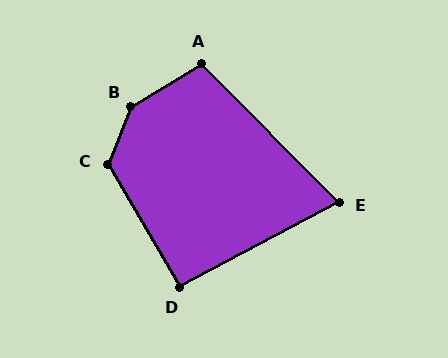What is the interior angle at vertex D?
Approximately 92 degrees (approximately right).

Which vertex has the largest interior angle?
B, at approximately 144 degrees.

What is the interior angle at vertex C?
Approximately 127 degrees (obtuse).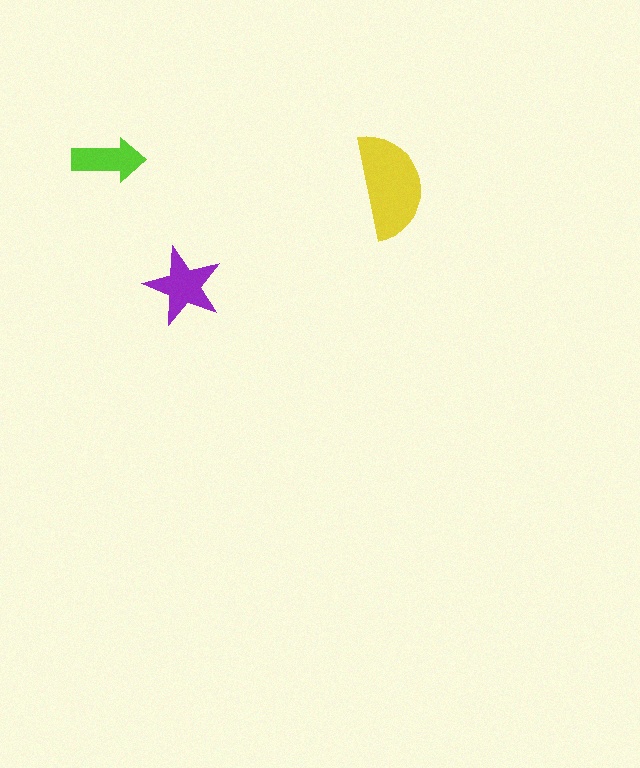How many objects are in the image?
There are 3 objects in the image.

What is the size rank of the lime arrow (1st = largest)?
3rd.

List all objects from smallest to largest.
The lime arrow, the purple star, the yellow semicircle.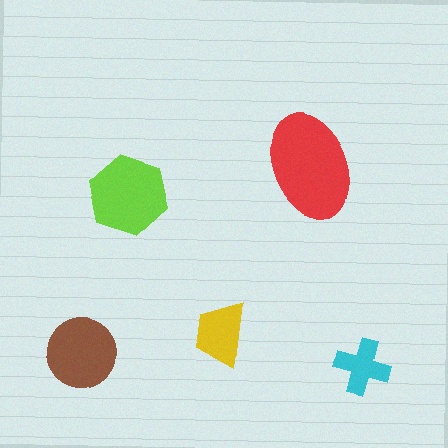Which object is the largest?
The red ellipse.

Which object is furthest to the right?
The cyan cross is rightmost.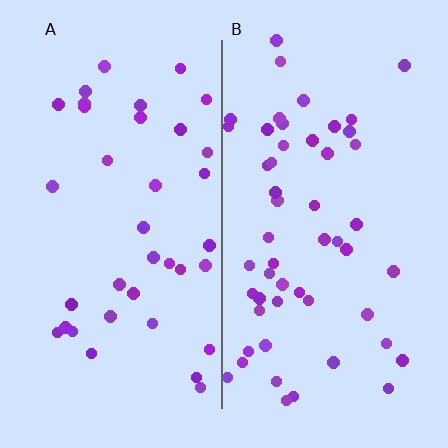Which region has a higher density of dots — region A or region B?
B (the right).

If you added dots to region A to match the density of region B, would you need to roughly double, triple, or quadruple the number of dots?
Approximately double.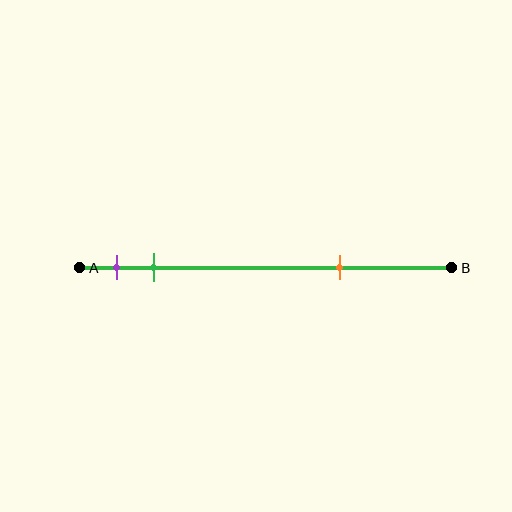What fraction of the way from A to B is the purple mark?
The purple mark is approximately 10% (0.1) of the way from A to B.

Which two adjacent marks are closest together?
The purple and green marks are the closest adjacent pair.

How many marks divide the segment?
There are 3 marks dividing the segment.